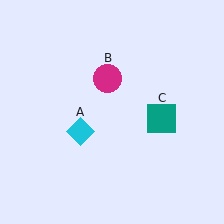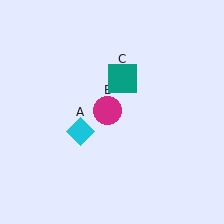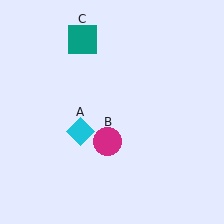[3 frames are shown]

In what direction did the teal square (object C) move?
The teal square (object C) moved up and to the left.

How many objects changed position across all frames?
2 objects changed position: magenta circle (object B), teal square (object C).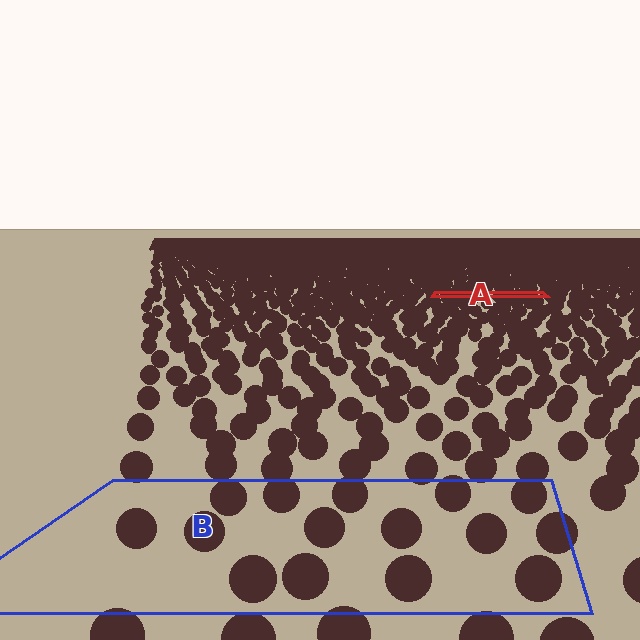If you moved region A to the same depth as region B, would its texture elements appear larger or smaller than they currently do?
They would appear larger. At a closer depth, the same texture elements are projected at a bigger on-screen size.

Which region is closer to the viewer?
Region B is closer. The texture elements there are larger and more spread out.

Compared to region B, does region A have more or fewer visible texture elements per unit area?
Region A has more texture elements per unit area — they are packed more densely because it is farther away.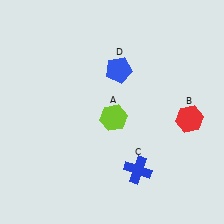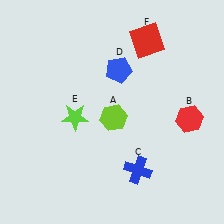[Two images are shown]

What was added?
A lime star (E), a red square (F) were added in Image 2.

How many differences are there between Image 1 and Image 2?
There are 2 differences between the two images.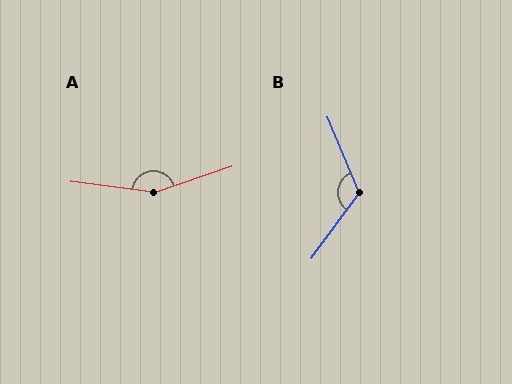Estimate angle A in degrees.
Approximately 154 degrees.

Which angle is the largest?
A, at approximately 154 degrees.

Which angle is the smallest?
B, at approximately 121 degrees.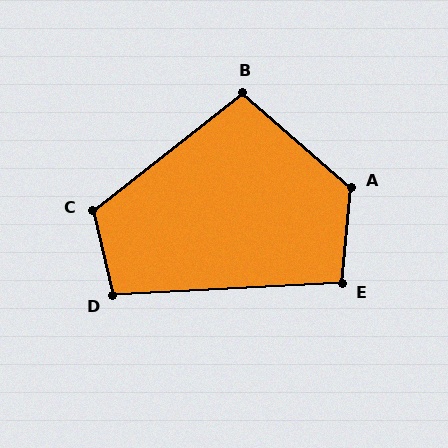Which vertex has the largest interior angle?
A, at approximately 126 degrees.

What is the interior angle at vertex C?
Approximately 115 degrees (obtuse).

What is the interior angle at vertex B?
Approximately 101 degrees (obtuse).